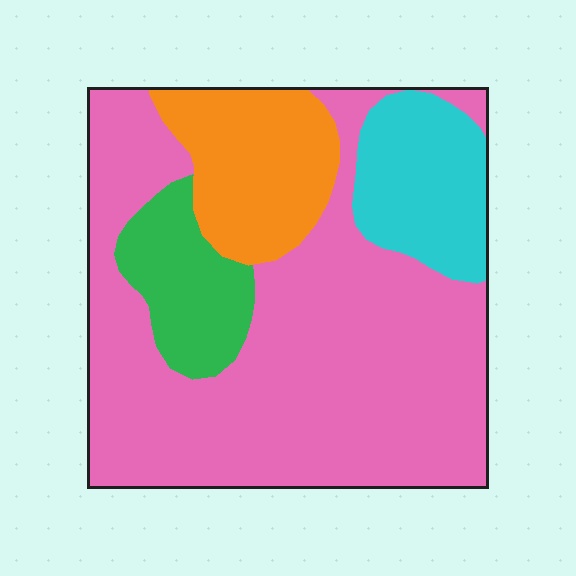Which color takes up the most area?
Pink, at roughly 60%.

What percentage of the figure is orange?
Orange covers 15% of the figure.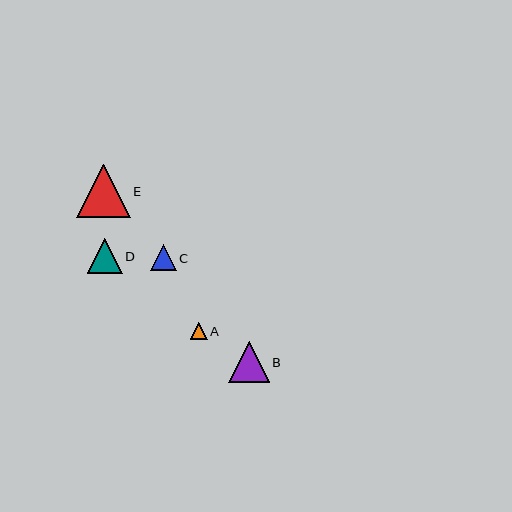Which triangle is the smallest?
Triangle A is the smallest with a size of approximately 17 pixels.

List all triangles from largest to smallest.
From largest to smallest: E, B, D, C, A.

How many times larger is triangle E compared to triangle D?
Triangle E is approximately 1.5 times the size of triangle D.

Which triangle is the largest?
Triangle E is the largest with a size of approximately 53 pixels.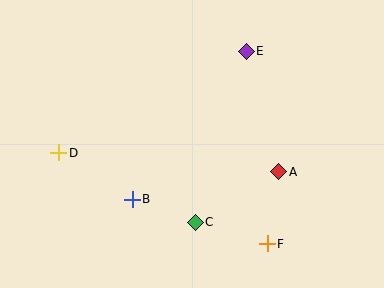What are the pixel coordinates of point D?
Point D is at (59, 153).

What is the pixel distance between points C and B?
The distance between C and B is 67 pixels.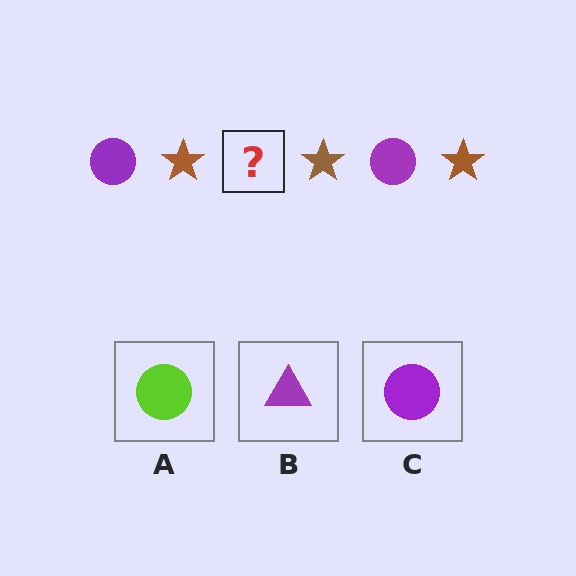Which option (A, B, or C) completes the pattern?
C.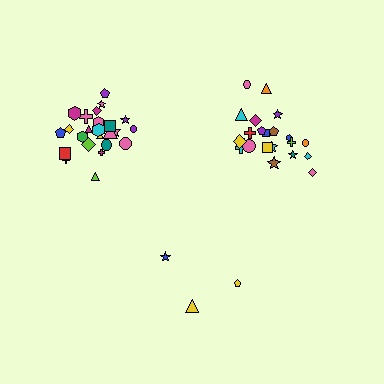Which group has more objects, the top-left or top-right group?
The top-left group.